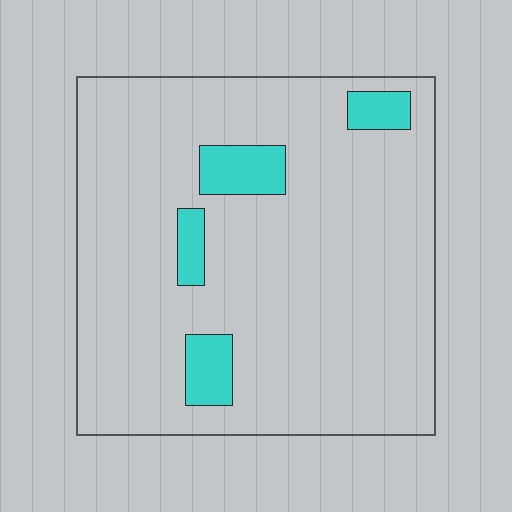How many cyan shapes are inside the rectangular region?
4.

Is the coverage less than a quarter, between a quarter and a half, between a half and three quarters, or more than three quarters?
Less than a quarter.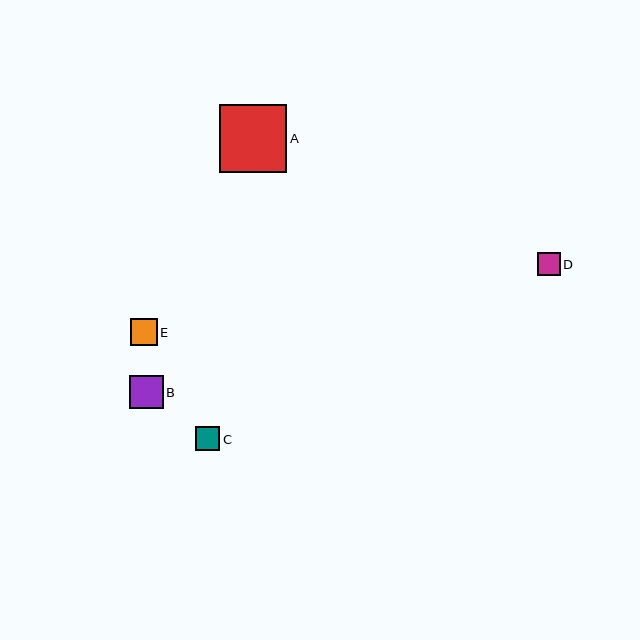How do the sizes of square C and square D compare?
Square C and square D are approximately the same size.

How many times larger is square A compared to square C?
Square A is approximately 2.8 times the size of square C.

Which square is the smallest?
Square D is the smallest with a size of approximately 23 pixels.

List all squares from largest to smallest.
From largest to smallest: A, B, E, C, D.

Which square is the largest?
Square A is the largest with a size of approximately 68 pixels.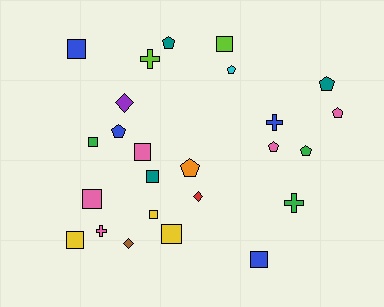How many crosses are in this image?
There are 4 crosses.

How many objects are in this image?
There are 25 objects.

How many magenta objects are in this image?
There are no magenta objects.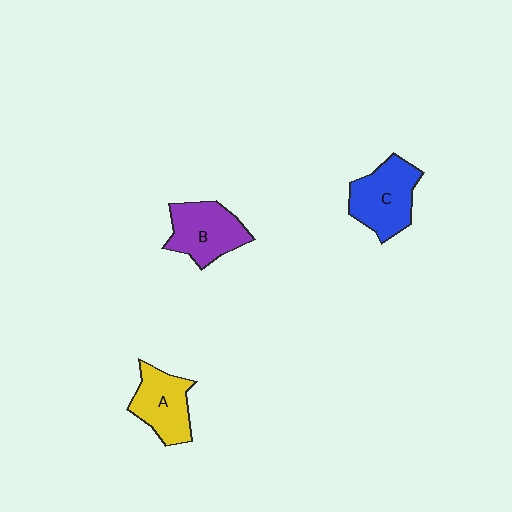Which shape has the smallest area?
Shape A (yellow).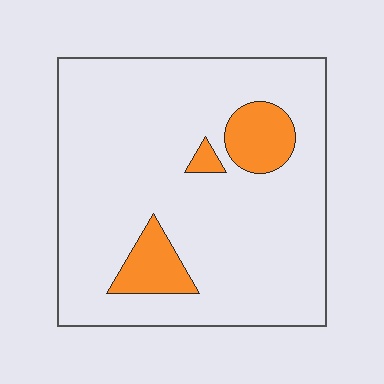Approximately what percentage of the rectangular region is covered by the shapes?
Approximately 10%.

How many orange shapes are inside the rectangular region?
3.